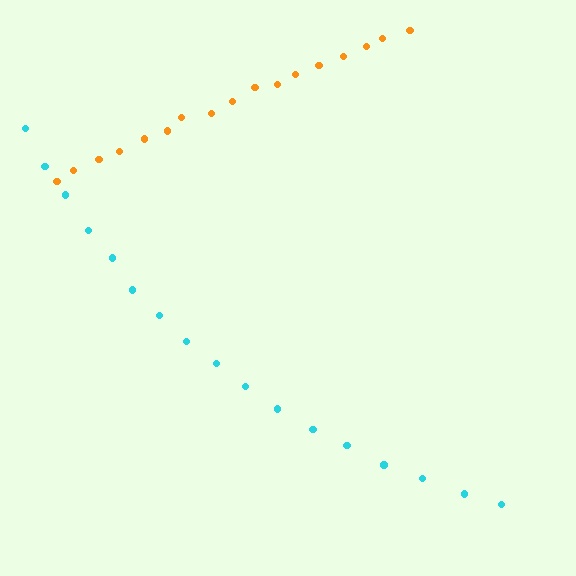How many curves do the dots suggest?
There are 2 distinct paths.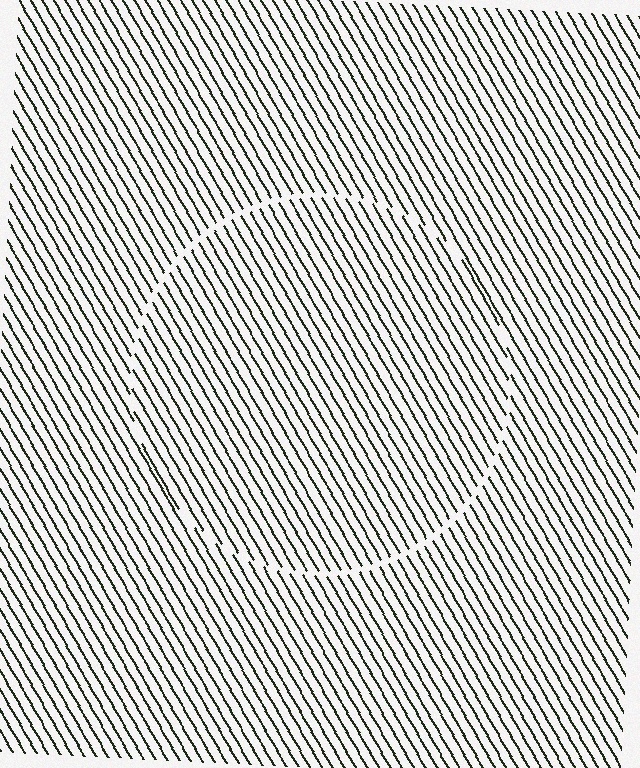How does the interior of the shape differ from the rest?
The interior of the shape contains the same grating, shifted by half a period — the contour is defined by the phase discontinuity where line-ends from the inner and outer gratings abut.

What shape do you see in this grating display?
An illusory circle. The interior of the shape contains the same grating, shifted by half a period — the contour is defined by the phase discontinuity where line-ends from the inner and outer gratings abut.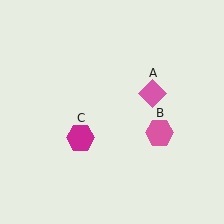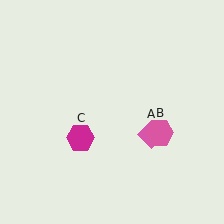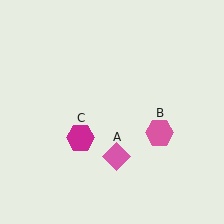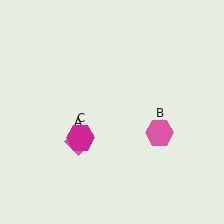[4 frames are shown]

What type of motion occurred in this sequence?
The pink diamond (object A) rotated clockwise around the center of the scene.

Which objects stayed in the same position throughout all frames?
Pink hexagon (object B) and magenta hexagon (object C) remained stationary.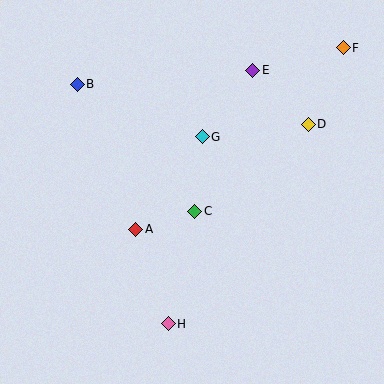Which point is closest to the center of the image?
Point C at (195, 211) is closest to the center.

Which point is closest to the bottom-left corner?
Point H is closest to the bottom-left corner.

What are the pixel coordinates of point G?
Point G is at (202, 137).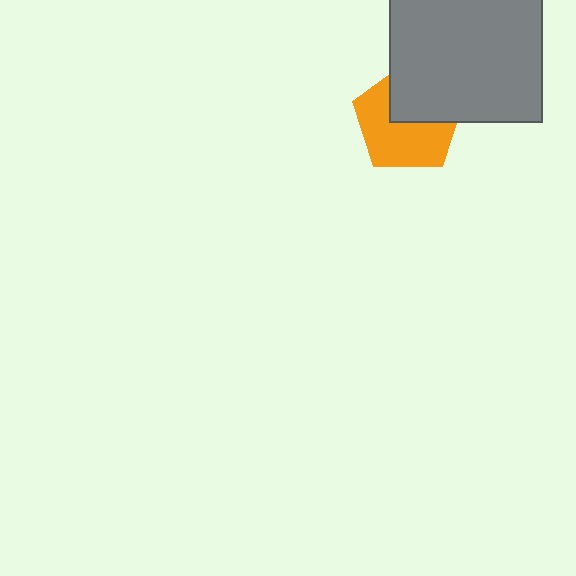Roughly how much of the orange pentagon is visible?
About half of it is visible (roughly 60%).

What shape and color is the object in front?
The object in front is a gray rectangle.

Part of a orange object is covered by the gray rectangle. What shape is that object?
It is a pentagon.